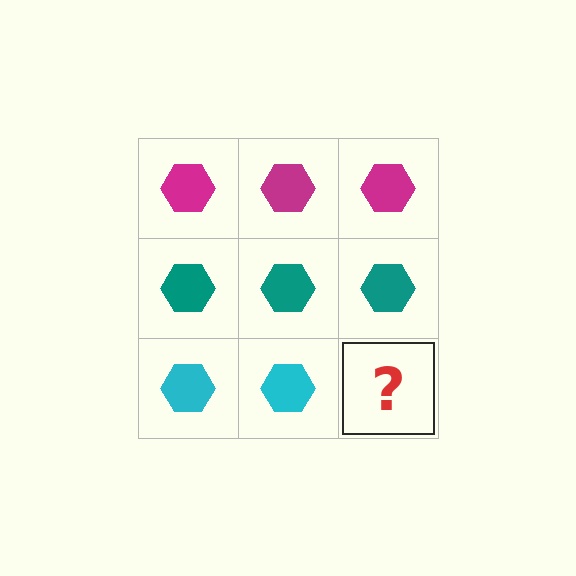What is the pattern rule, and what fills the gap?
The rule is that each row has a consistent color. The gap should be filled with a cyan hexagon.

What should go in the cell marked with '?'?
The missing cell should contain a cyan hexagon.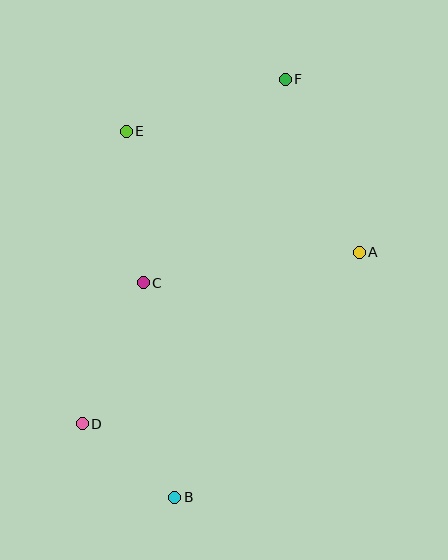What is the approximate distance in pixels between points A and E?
The distance between A and E is approximately 262 pixels.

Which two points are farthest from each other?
Points B and F are farthest from each other.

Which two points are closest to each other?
Points B and D are closest to each other.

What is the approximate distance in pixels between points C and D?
The distance between C and D is approximately 154 pixels.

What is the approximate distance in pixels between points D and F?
The distance between D and F is approximately 400 pixels.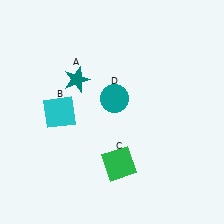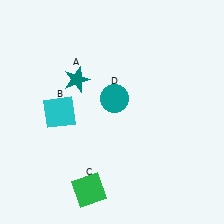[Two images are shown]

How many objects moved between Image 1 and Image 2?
1 object moved between the two images.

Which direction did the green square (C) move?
The green square (C) moved left.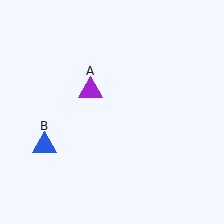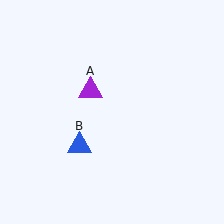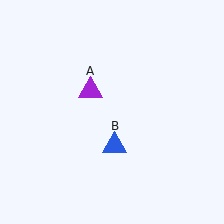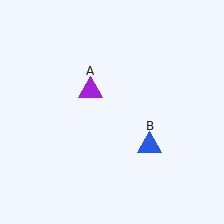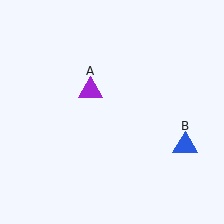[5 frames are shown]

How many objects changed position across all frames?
1 object changed position: blue triangle (object B).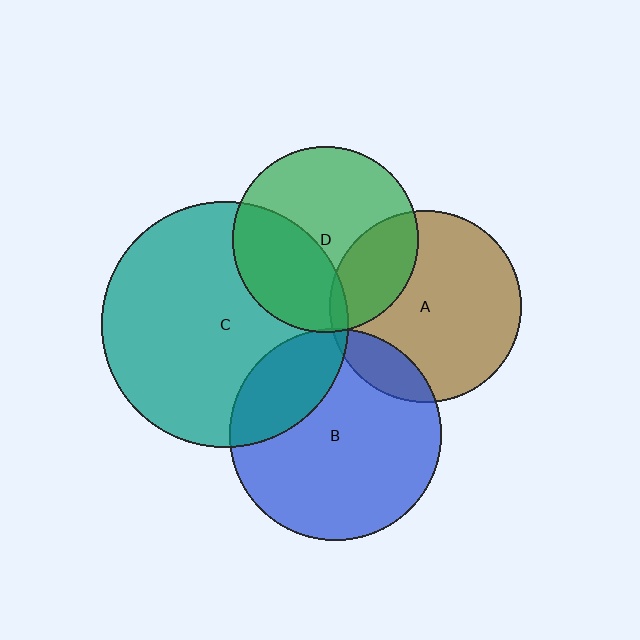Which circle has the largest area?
Circle C (teal).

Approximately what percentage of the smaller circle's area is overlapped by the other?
Approximately 25%.